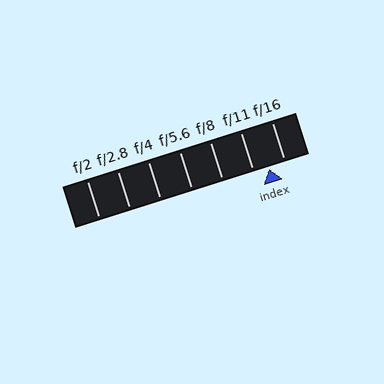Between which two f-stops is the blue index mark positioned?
The index mark is between f/11 and f/16.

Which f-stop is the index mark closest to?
The index mark is closest to f/11.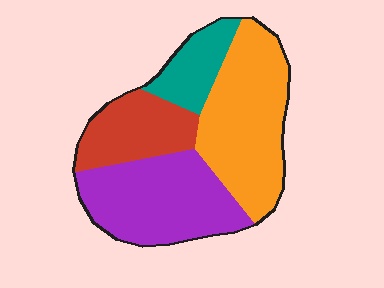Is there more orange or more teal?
Orange.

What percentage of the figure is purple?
Purple takes up about one third (1/3) of the figure.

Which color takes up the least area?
Teal, at roughly 10%.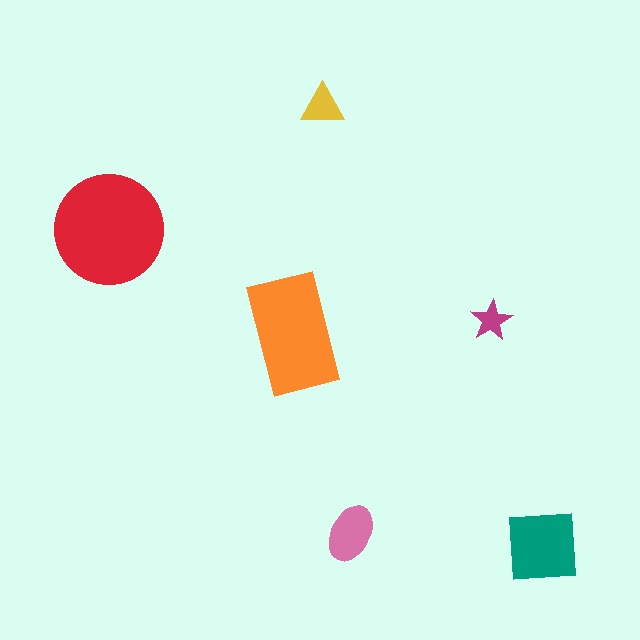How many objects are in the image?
There are 6 objects in the image.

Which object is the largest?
The red circle.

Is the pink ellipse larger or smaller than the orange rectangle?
Smaller.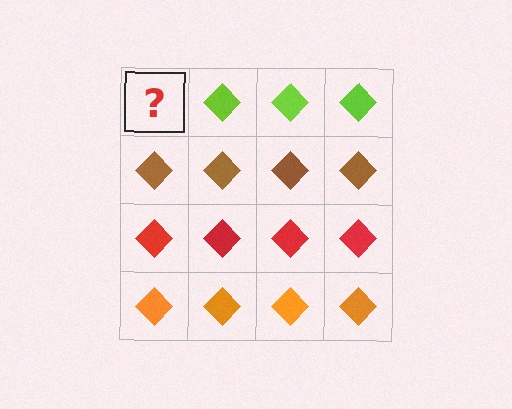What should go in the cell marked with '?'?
The missing cell should contain a lime diamond.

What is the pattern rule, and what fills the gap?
The rule is that each row has a consistent color. The gap should be filled with a lime diamond.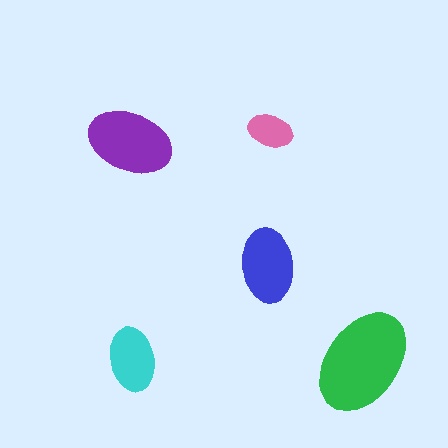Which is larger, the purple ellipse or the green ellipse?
The green one.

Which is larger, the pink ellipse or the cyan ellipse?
The cyan one.